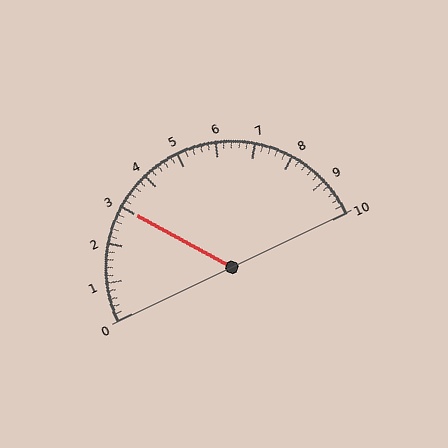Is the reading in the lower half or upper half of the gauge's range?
The reading is in the lower half of the range (0 to 10).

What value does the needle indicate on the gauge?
The needle indicates approximately 3.0.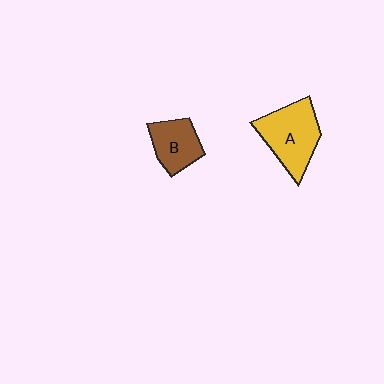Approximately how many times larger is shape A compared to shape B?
Approximately 1.5 times.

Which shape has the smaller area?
Shape B (brown).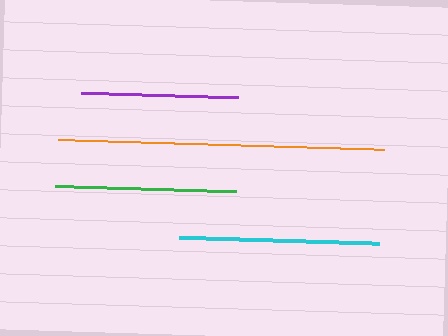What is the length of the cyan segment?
The cyan segment is approximately 200 pixels long.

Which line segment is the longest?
The orange line is the longest at approximately 326 pixels.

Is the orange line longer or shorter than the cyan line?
The orange line is longer than the cyan line.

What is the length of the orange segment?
The orange segment is approximately 326 pixels long.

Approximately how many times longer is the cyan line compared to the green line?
The cyan line is approximately 1.1 times the length of the green line.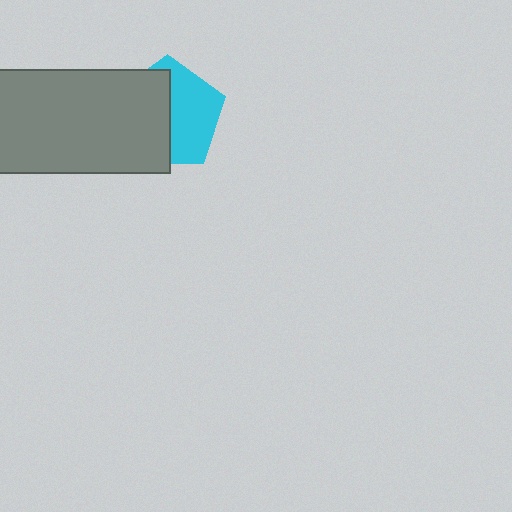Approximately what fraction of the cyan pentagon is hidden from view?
Roughly 52% of the cyan pentagon is hidden behind the gray rectangle.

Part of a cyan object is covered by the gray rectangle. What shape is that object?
It is a pentagon.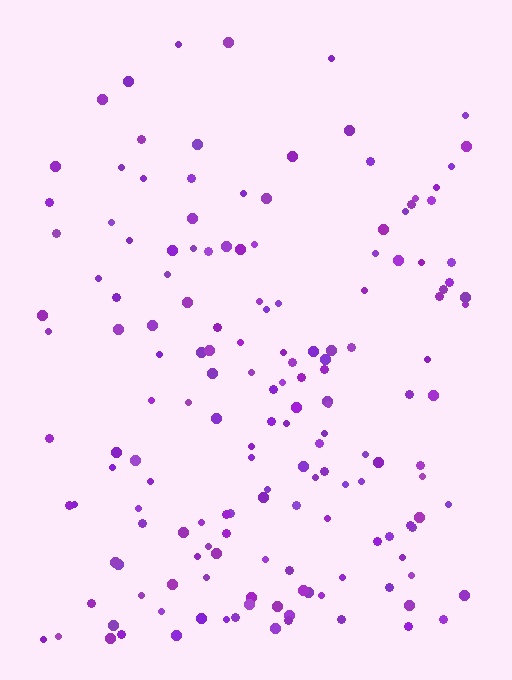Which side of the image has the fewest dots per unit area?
The top.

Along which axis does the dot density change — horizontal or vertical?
Vertical.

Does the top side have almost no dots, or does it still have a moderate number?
Still a moderate number, just noticeably fewer than the bottom.